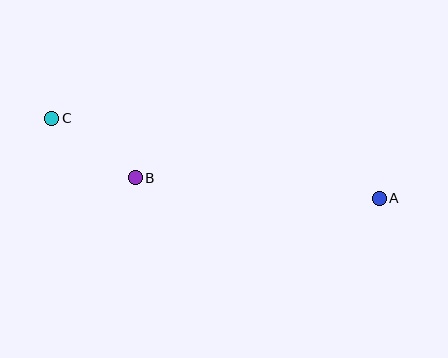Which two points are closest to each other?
Points B and C are closest to each other.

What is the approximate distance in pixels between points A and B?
The distance between A and B is approximately 245 pixels.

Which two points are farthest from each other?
Points A and C are farthest from each other.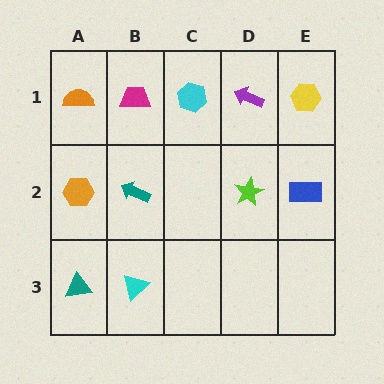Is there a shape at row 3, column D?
No, that cell is empty.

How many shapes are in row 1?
5 shapes.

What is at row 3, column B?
A cyan triangle.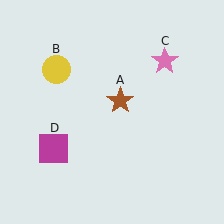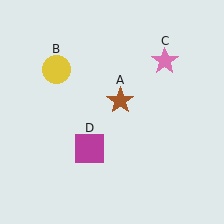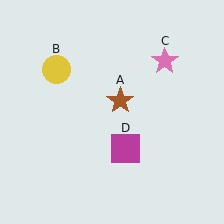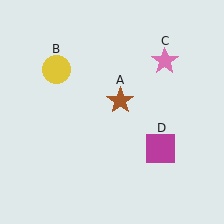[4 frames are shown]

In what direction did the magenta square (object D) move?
The magenta square (object D) moved right.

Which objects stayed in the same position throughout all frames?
Brown star (object A) and yellow circle (object B) and pink star (object C) remained stationary.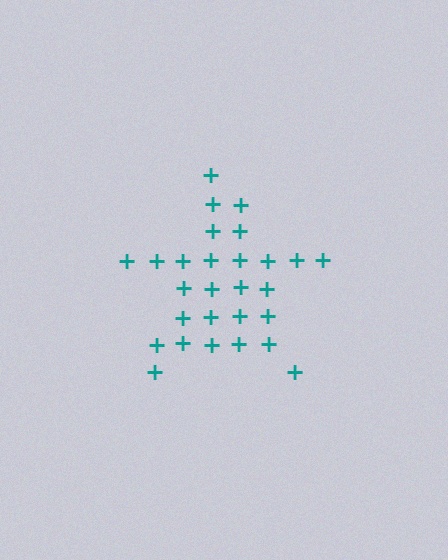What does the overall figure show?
The overall figure shows a star.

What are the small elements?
The small elements are plus signs.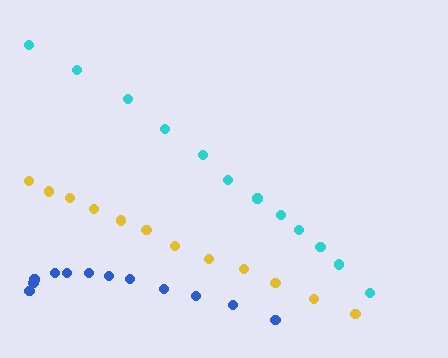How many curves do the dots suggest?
There are 3 distinct paths.